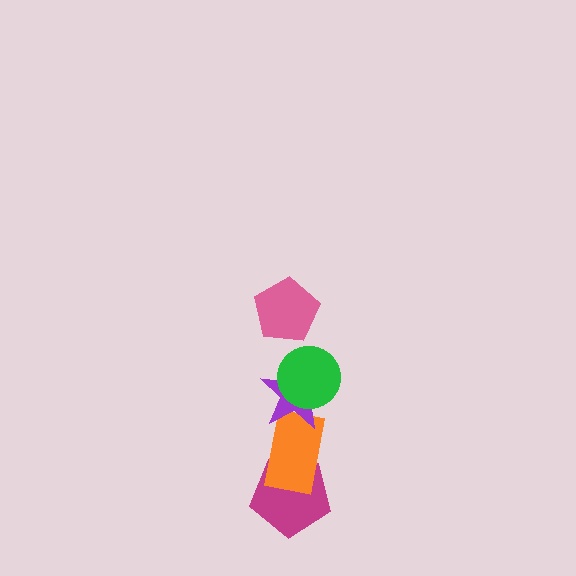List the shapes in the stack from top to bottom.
From top to bottom: the pink pentagon, the green circle, the purple star, the orange rectangle, the magenta pentagon.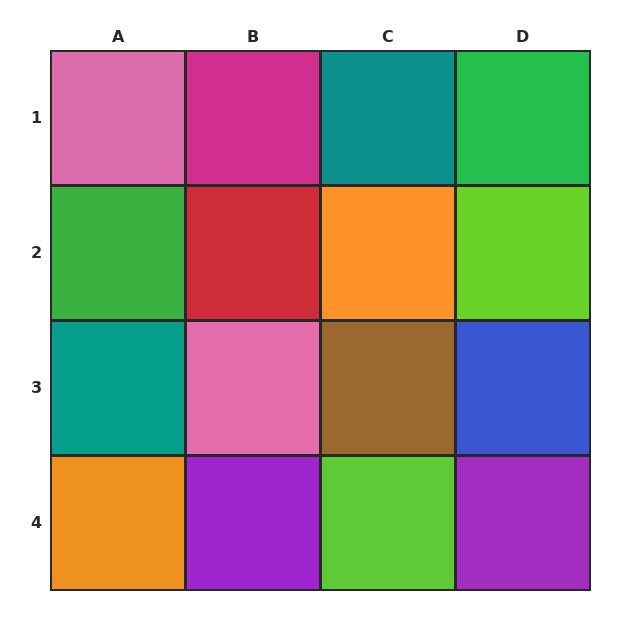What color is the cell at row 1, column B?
Magenta.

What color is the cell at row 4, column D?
Purple.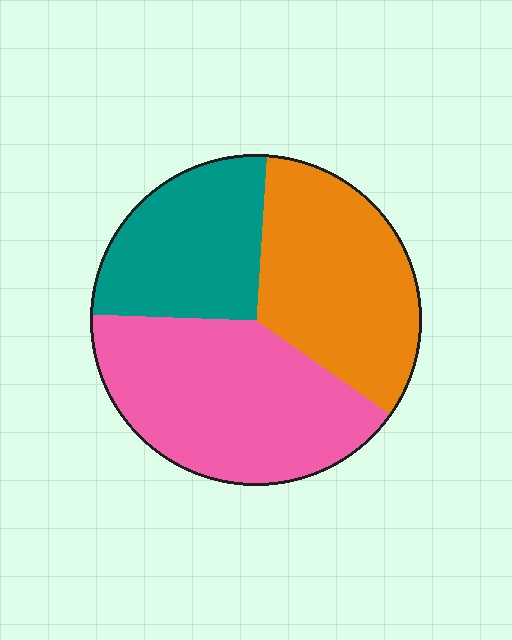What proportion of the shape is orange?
Orange takes up about one third (1/3) of the shape.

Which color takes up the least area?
Teal, at roughly 25%.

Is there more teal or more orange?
Orange.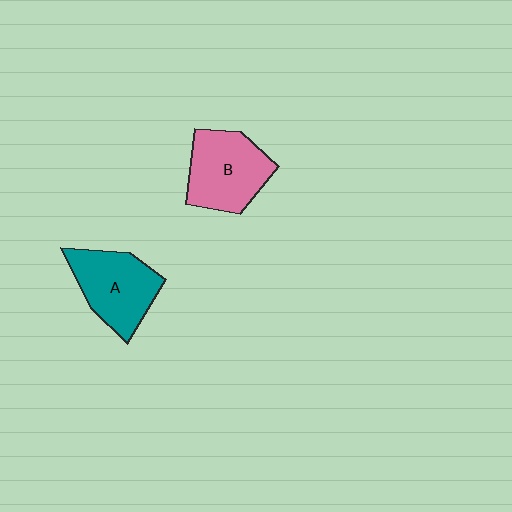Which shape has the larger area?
Shape B (pink).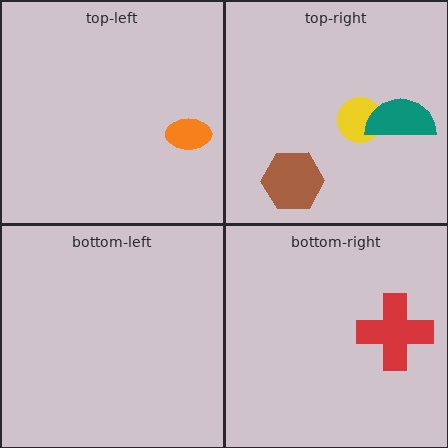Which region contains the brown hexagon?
The top-right region.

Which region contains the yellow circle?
The top-right region.